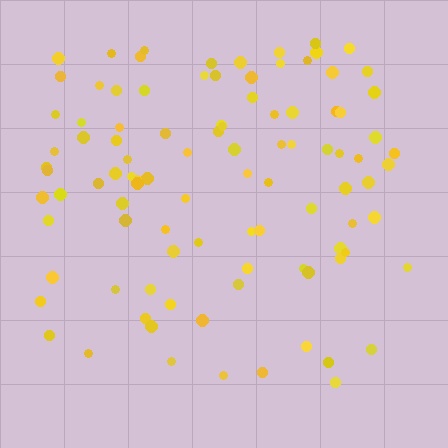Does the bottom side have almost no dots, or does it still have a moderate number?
Still a moderate number, just noticeably fewer than the top.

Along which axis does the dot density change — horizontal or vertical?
Vertical.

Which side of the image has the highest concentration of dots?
The top.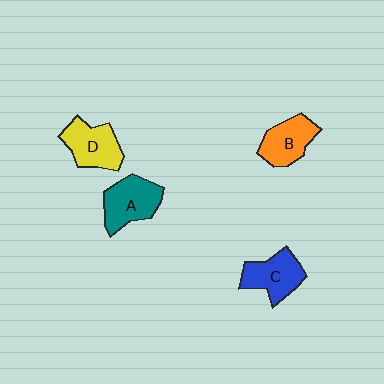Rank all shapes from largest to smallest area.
From largest to smallest: A (teal), D (yellow), C (blue), B (orange).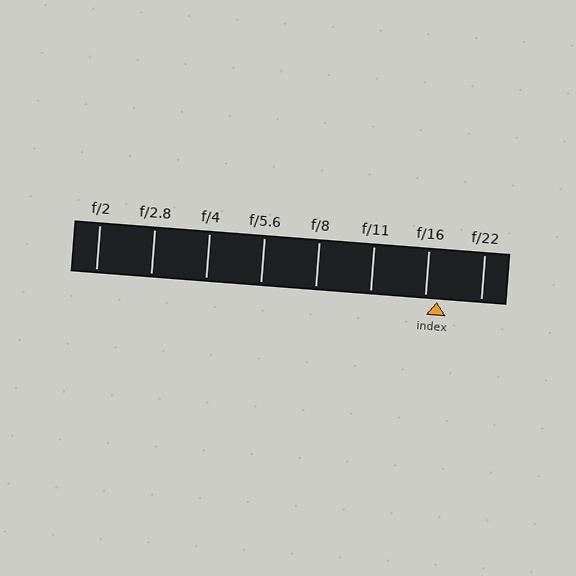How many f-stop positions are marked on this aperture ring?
There are 8 f-stop positions marked.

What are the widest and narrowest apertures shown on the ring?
The widest aperture shown is f/2 and the narrowest is f/22.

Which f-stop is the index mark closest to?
The index mark is closest to f/16.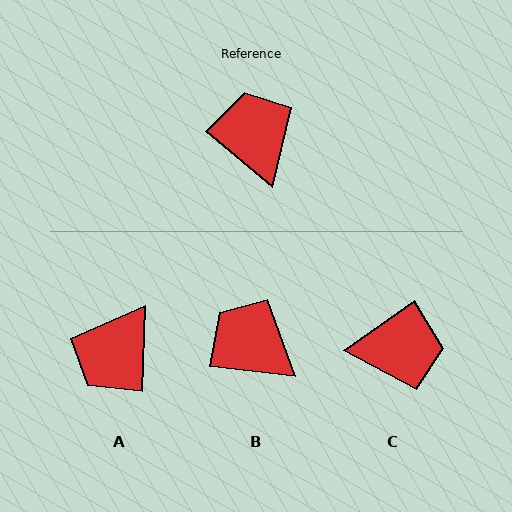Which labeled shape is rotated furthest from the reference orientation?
A, about 128 degrees away.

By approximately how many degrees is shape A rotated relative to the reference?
Approximately 128 degrees counter-clockwise.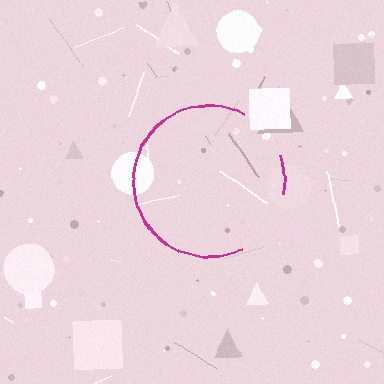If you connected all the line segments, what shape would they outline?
They would outline a circle.